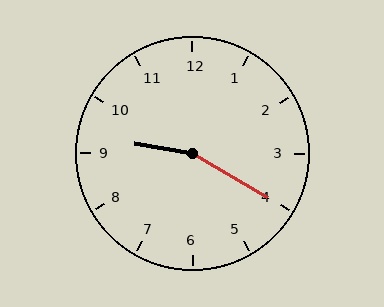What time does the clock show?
9:20.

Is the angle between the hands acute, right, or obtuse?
It is obtuse.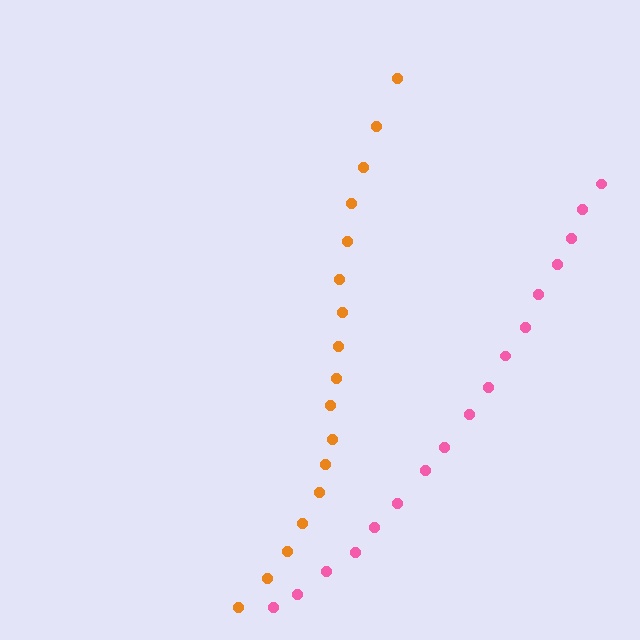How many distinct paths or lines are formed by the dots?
There are 2 distinct paths.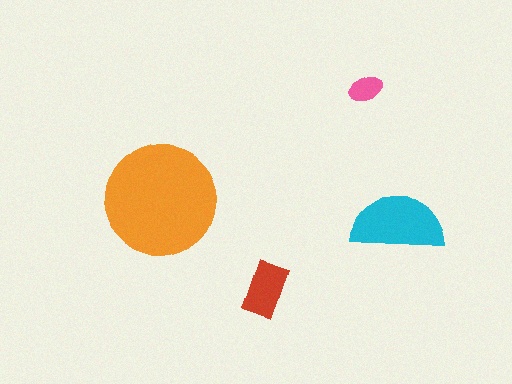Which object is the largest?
The orange circle.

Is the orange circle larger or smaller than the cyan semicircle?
Larger.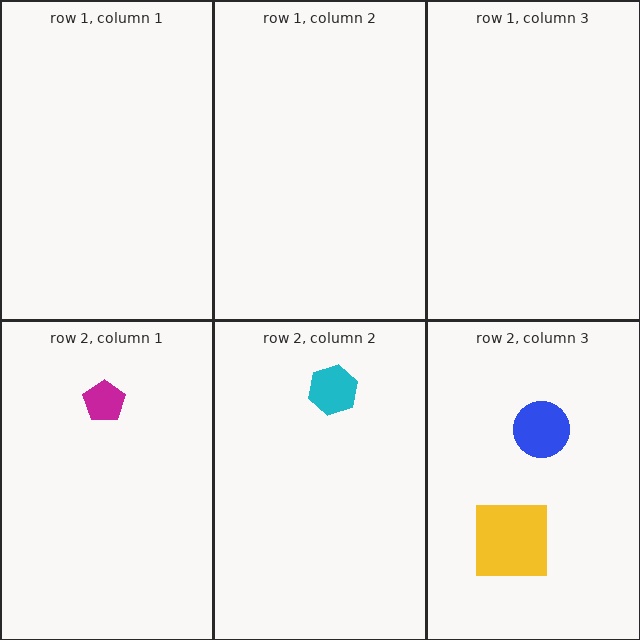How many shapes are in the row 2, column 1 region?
1.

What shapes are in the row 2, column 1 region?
The magenta pentagon.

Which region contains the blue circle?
The row 2, column 3 region.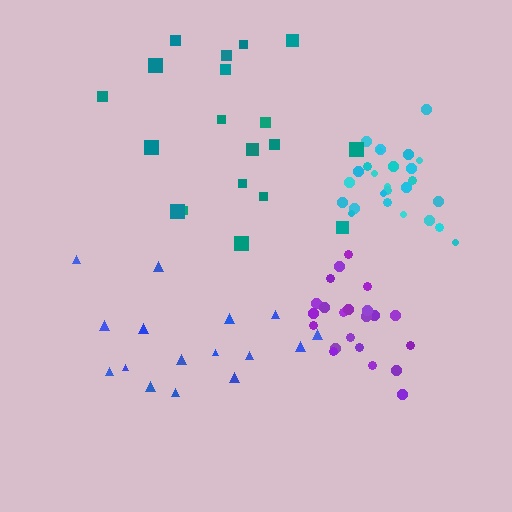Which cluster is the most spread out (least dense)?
Teal.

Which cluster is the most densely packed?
Cyan.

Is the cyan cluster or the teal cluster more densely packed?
Cyan.